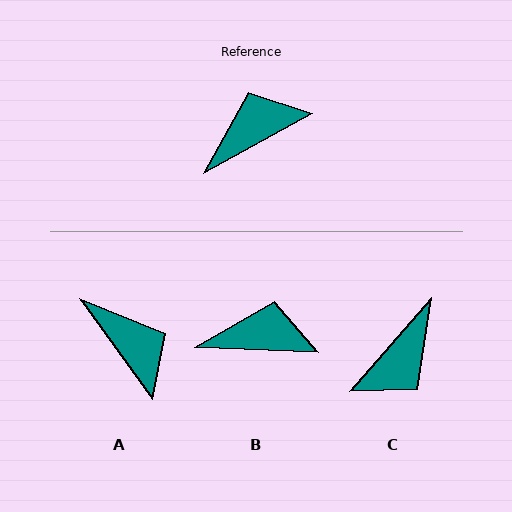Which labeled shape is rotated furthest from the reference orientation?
C, about 160 degrees away.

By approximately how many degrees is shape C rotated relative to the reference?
Approximately 160 degrees clockwise.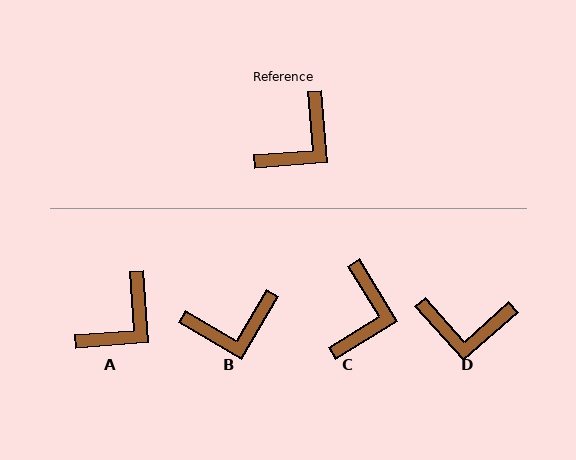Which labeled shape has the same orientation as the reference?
A.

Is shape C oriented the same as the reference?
No, it is off by about 28 degrees.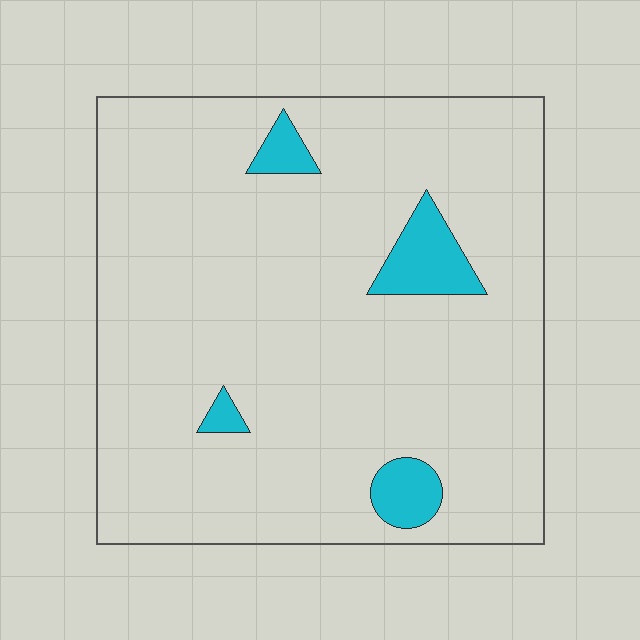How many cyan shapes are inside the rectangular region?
4.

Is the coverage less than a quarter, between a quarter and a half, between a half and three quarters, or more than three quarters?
Less than a quarter.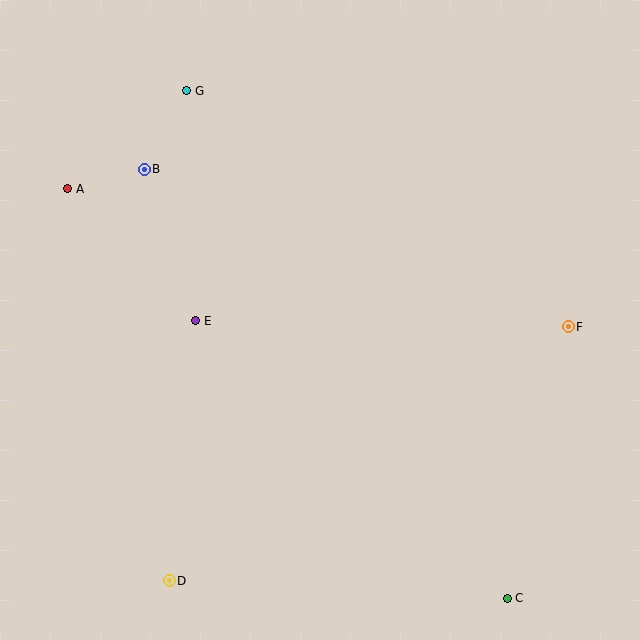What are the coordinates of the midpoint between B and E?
The midpoint between B and E is at (170, 245).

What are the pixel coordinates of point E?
Point E is at (196, 321).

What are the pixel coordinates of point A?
Point A is at (68, 189).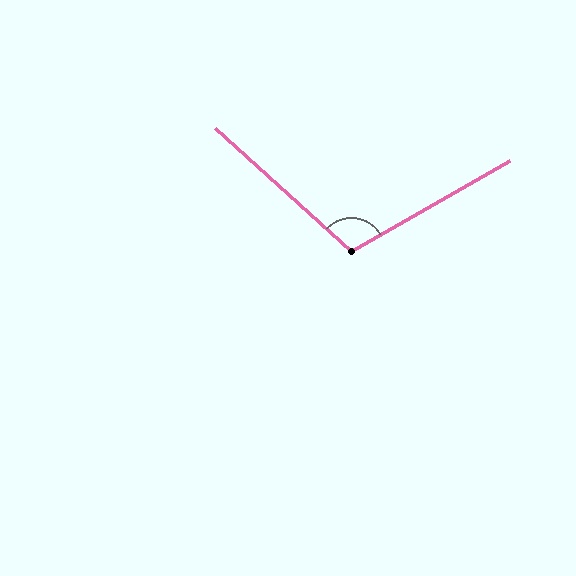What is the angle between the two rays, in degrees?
Approximately 108 degrees.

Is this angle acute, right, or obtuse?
It is obtuse.